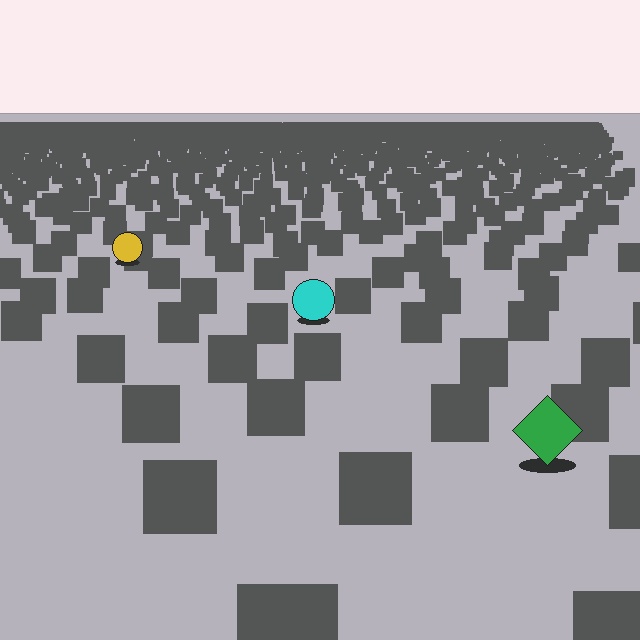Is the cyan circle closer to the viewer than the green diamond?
No. The green diamond is closer — you can tell from the texture gradient: the ground texture is coarser near it.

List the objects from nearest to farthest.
From nearest to farthest: the green diamond, the cyan circle, the yellow circle.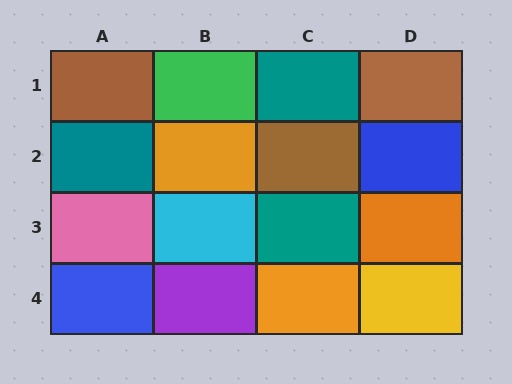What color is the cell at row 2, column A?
Teal.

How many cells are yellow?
1 cell is yellow.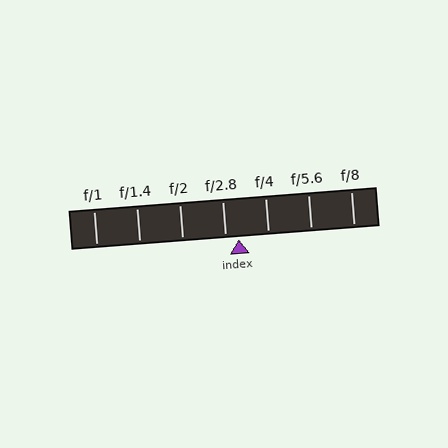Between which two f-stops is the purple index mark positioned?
The index mark is between f/2.8 and f/4.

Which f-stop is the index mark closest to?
The index mark is closest to f/2.8.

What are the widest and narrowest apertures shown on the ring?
The widest aperture shown is f/1 and the narrowest is f/8.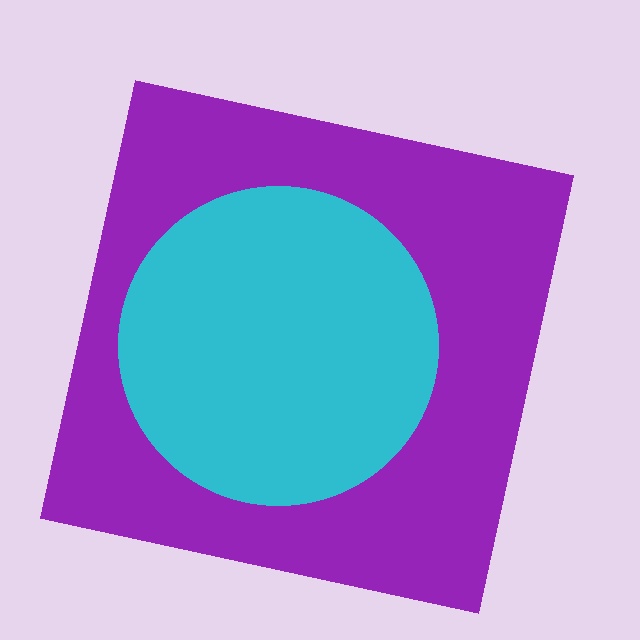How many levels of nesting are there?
2.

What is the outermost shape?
The purple square.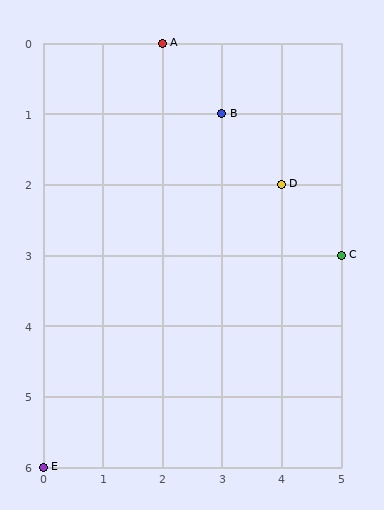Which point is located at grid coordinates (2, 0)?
Point A is at (2, 0).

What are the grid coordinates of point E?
Point E is at grid coordinates (0, 6).